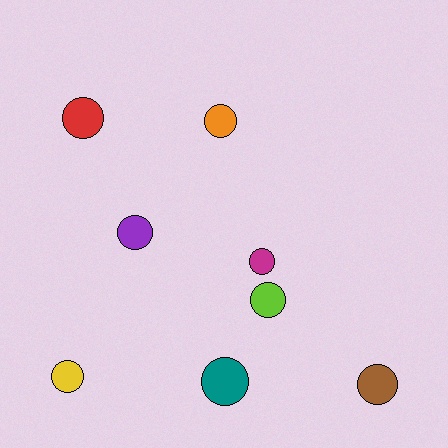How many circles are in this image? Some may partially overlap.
There are 8 circles.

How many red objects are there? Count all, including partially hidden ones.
There is 1 red object.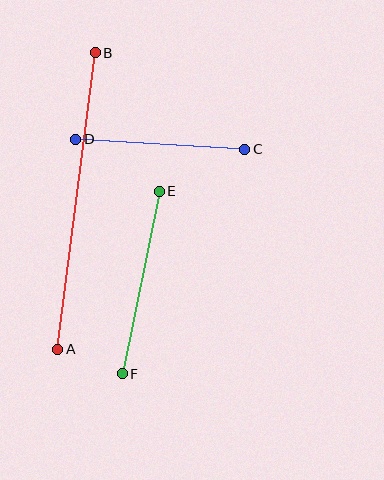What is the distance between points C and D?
The distance is approximately 169 pixels.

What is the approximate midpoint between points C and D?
The midpoint is at approximately (160, 144) pixels.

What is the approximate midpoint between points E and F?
The midpoint is at approximately (141, 283) pixels.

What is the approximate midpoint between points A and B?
The midpoint is at approximately (76, 201) pixels.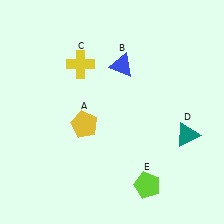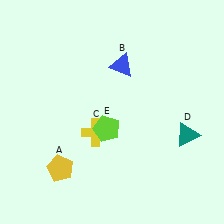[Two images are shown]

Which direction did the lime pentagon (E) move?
The lime pentagon (E) moved up.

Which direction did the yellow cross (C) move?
The yellow cross (C) moved down.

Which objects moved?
The objects that moved are: the yellow pentagon (A), the yellow cross (C), the lime pentagon (E).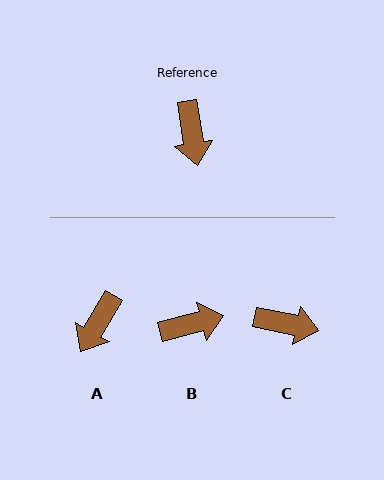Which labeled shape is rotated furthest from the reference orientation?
B, about 95 degrees away.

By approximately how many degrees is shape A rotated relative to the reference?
Approximately 39 degrees clockwise.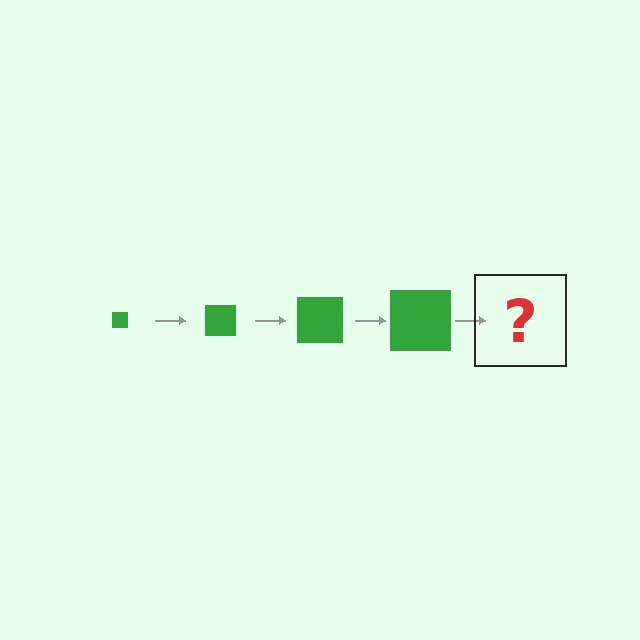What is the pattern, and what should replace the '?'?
The pattern is that the square gets progressively larger each step. The '?' should be a green square, larger than the previous one.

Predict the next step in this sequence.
The next step is a green square, larger than the previous one.